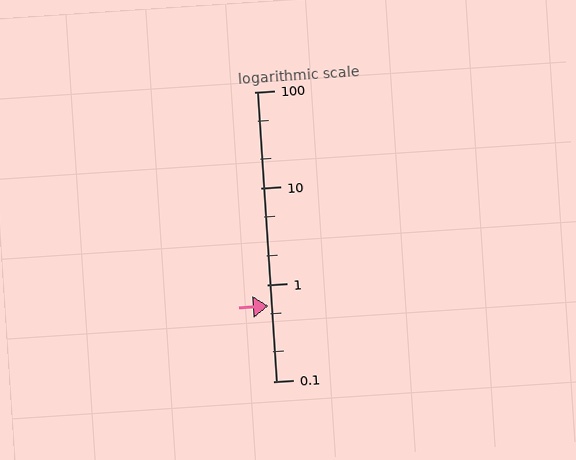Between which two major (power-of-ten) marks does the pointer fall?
The pointer is between 0.1 and 1.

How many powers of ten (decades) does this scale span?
The scale spans 3 decades, from 0.1 to 100.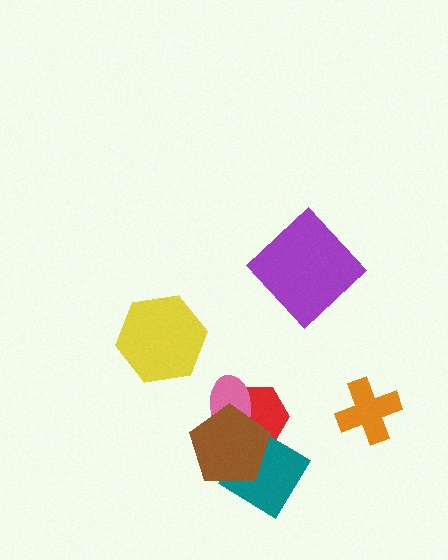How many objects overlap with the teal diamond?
2 objects overlap with the teal diamond.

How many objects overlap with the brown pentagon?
3 objects overlap with the brown pentagon.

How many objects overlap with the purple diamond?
0 objects overlap with the purple diamond.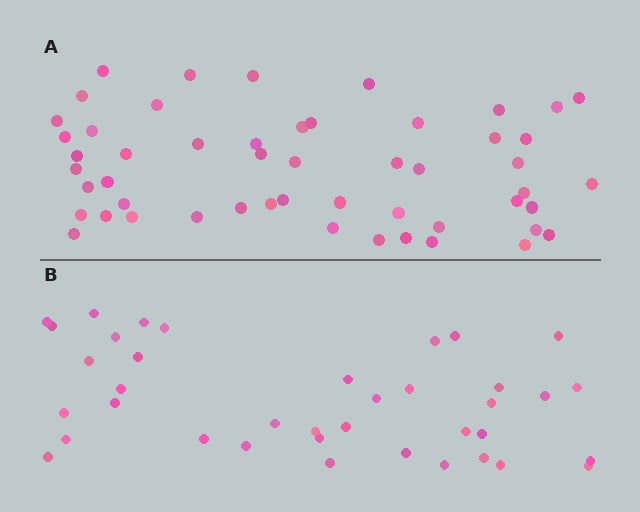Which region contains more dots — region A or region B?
Region A (the top region) has more dots.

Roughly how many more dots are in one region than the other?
Region A has approximately 15 more dots than region B.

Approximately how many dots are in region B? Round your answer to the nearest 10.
About 40 dots. (The exact count is 38, which rounds to 40.)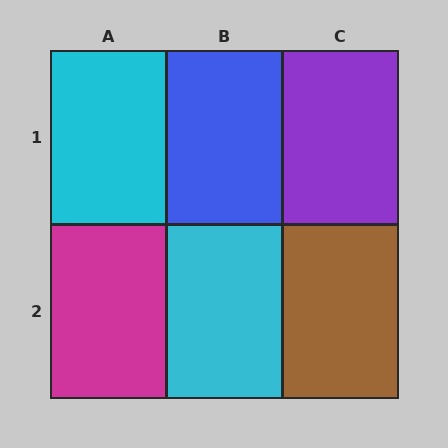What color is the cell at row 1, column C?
Purple.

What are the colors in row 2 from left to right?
Magenta, cyan, brown.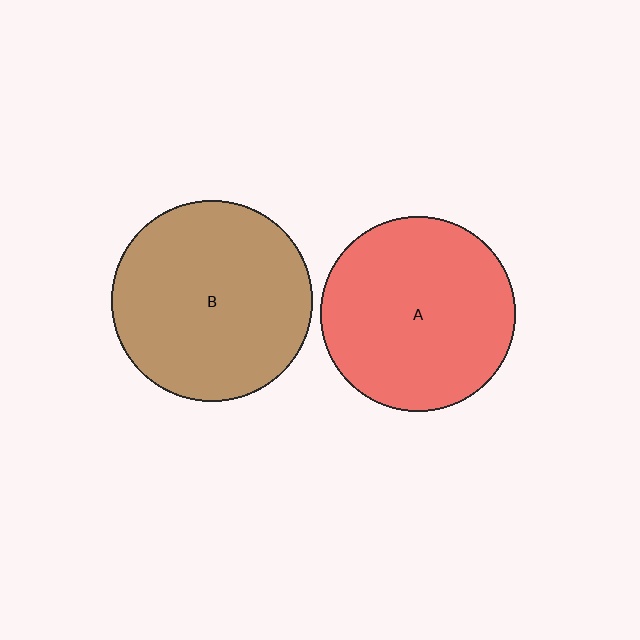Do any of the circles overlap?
No, none of the circles overlap.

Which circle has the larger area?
Circle B (brown).